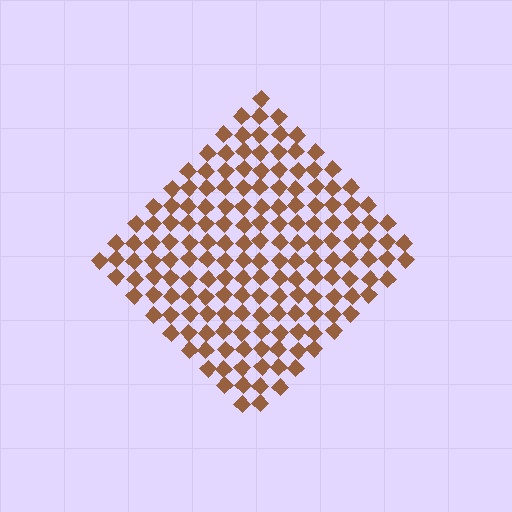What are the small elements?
The small elements are diamonds.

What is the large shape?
The large shape is a diamond.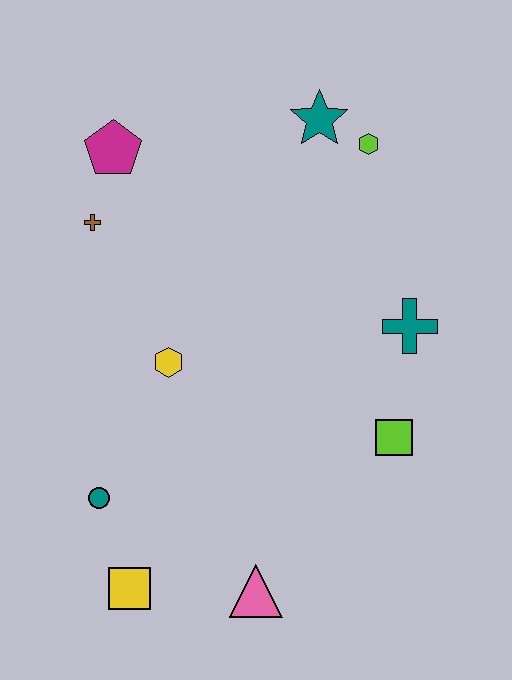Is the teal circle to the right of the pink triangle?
No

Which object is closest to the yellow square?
The teal circle is closest to the yellow square.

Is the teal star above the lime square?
Yes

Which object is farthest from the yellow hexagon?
The lime hexagon is farthest from the yellow hexagon.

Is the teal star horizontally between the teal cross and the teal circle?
Yes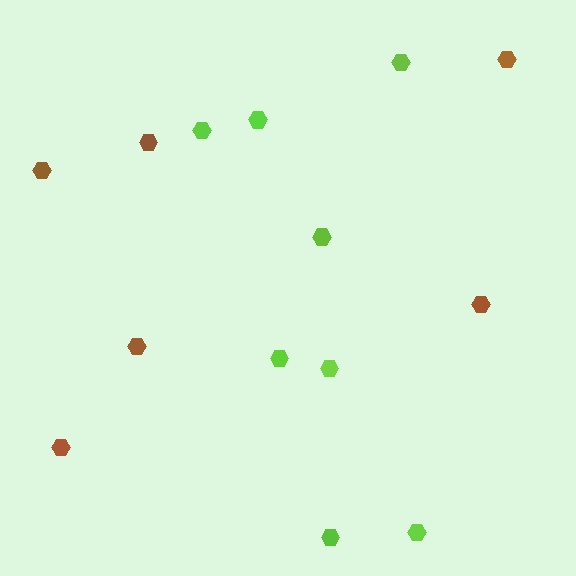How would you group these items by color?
There are 2 groups: one group of lime hexagons (8) and one group of brown hexagons (6).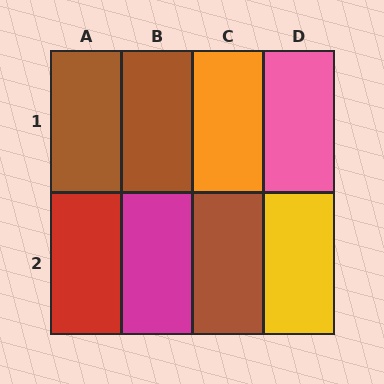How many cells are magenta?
1 cell is magenta.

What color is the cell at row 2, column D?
Yellow.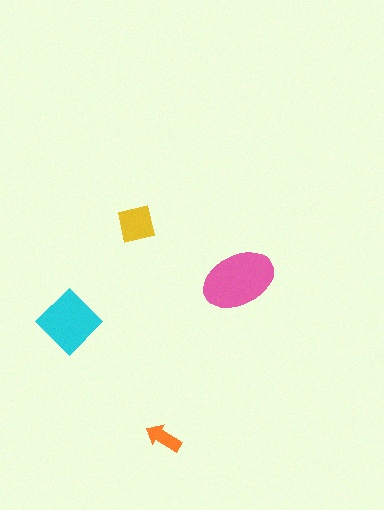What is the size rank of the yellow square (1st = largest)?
3rd.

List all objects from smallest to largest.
The orange arrow, the yellow square, the cyan diamond, the pink ellipse.